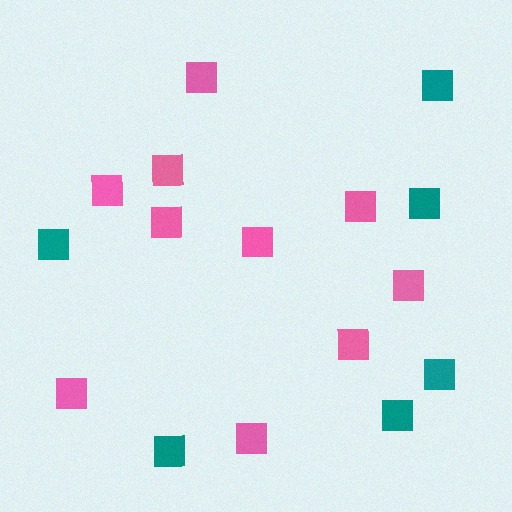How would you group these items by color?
There are 2 groups: one group of teal squares (6) and one group of pink squares (10).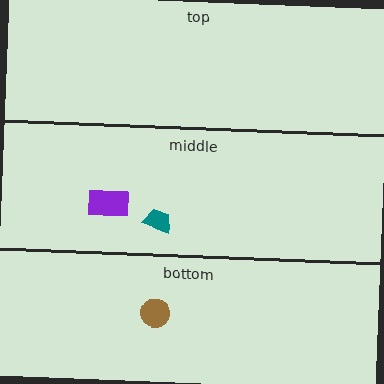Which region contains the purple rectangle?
The middle region.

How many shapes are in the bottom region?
1.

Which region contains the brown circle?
The bottom region.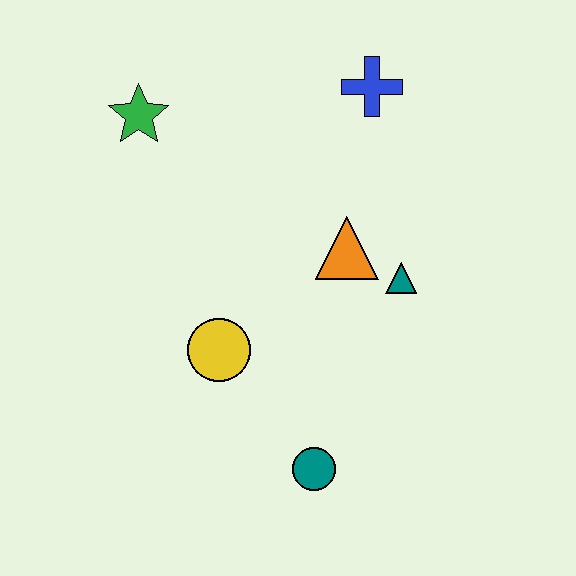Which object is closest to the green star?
The blue cross is closest to the green star.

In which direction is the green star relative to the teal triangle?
The green star is to the left of the teal triangle.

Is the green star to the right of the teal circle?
No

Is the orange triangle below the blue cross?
Yes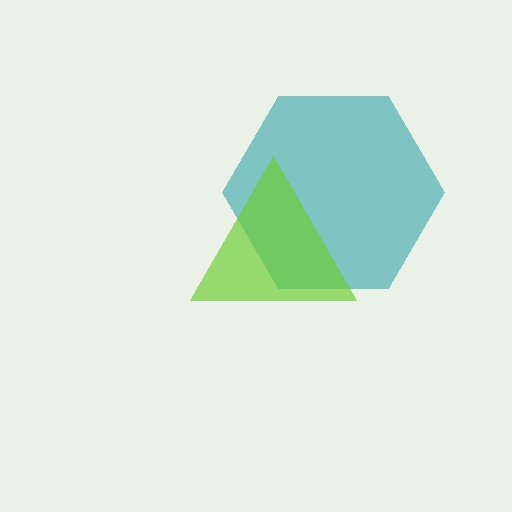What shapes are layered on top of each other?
The layered shapes are: a teal hexagon, a lime triangle.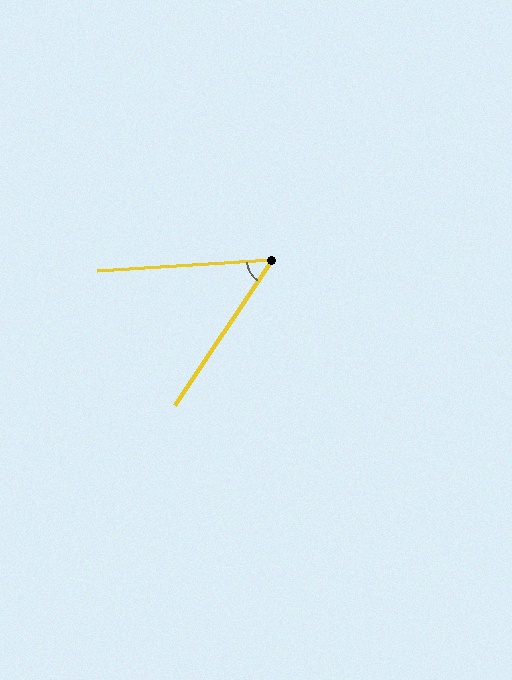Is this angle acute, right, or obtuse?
It is acute.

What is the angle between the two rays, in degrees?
Approximately 52 degrees.